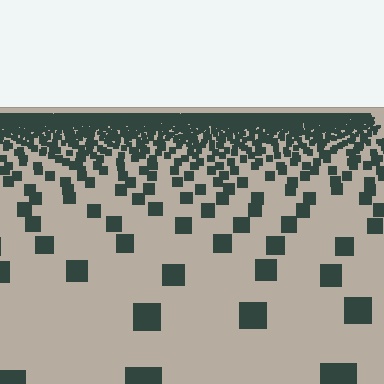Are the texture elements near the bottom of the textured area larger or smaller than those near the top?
Larger. Near the bottom, elements are closer to the viewer and appear at a bigger on-screen size.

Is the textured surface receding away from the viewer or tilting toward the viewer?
The surface is receding away from the viewer. Texture elements get smaller and denser toward the top.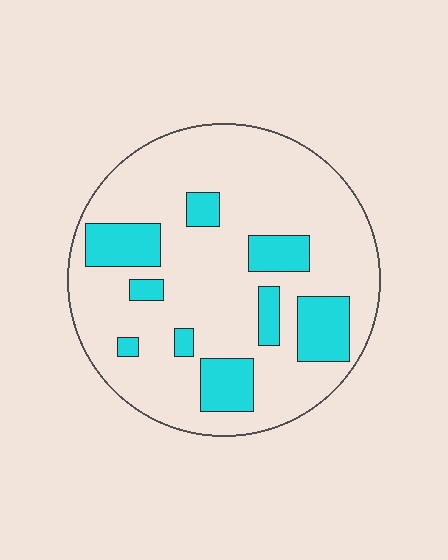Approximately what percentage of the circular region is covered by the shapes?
Approximately 20%.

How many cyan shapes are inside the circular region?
9.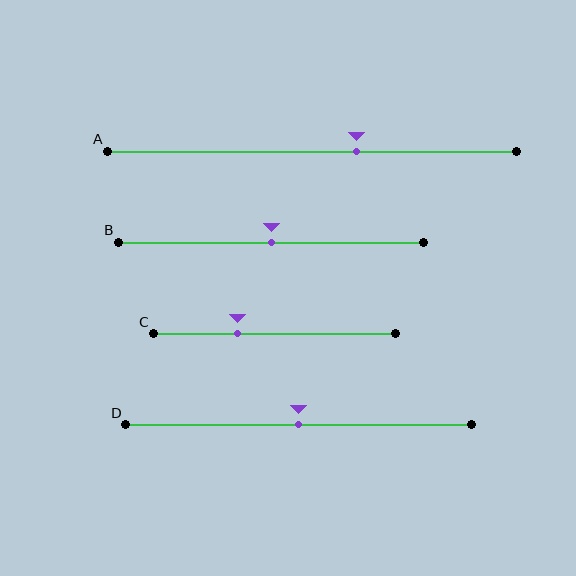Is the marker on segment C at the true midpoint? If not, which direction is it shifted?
No, the marker on segment C is shifted to the left by about 15% of the segment length.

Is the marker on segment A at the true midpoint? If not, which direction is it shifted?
No, the marker on segment A is shifted to the right by about 11% of the segment length.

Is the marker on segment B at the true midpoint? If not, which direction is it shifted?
Yes, the marker on segment B is at the true midpoint.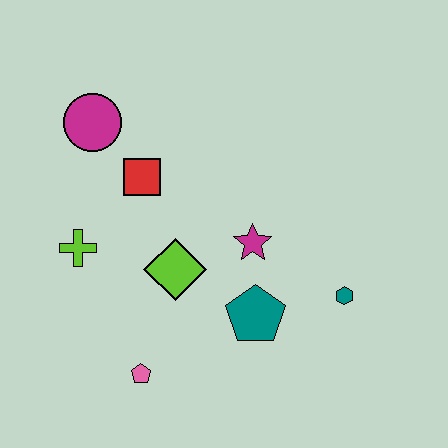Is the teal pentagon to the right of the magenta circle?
Yes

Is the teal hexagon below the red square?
Yes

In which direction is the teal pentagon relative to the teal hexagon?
The teal pentagon is to the left of the teal hexagon.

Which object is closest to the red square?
The magenta circle is closest to the red square.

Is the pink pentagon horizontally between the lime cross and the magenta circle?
No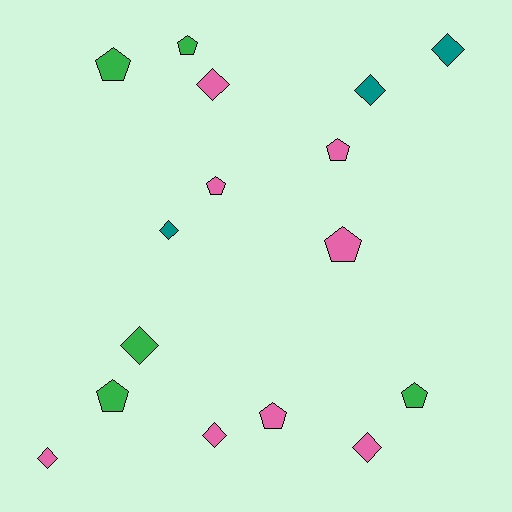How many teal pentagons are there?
There are no teal pentagons.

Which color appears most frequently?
Pink, with 8 objects.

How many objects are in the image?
There are 16 objects.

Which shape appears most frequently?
Pentagon, with 8 objects.